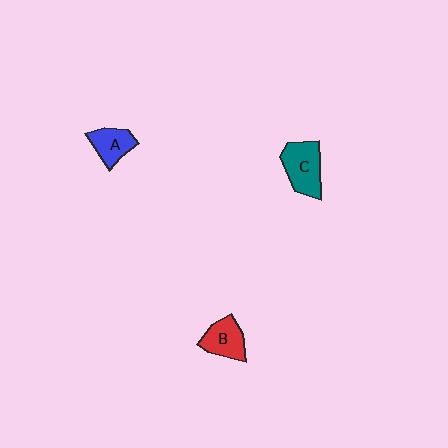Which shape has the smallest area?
Shape A (blue).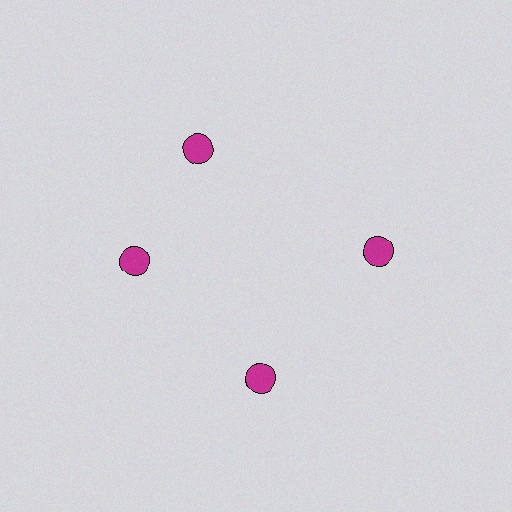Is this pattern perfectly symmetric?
No. The 4 magenta circles are arranged in a ring, but one element near the 12 o'clock position is rotated out of alignment along the ring, breaking the 4-fold rotational symmetry.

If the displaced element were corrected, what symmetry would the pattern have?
It would have 4-fold rotational symmetry — the pattern would map onto itself every 90 degrees.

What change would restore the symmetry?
The symmetry would be restored by rotating it back into even spacing with its neighbors so that all 4 circles sit at equal angles and equal distance from the center.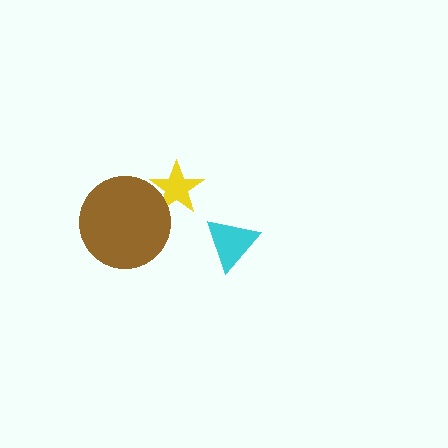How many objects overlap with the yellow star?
1 object overlaps with the yellow star.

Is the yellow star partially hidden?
Yes, it is partially covered by another shape.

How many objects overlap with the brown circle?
1 object overlaps with the brown circle.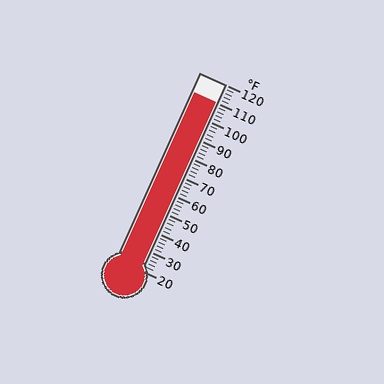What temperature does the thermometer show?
The thermometer shows approximately 110°F.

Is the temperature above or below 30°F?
The temperature is above 30°F.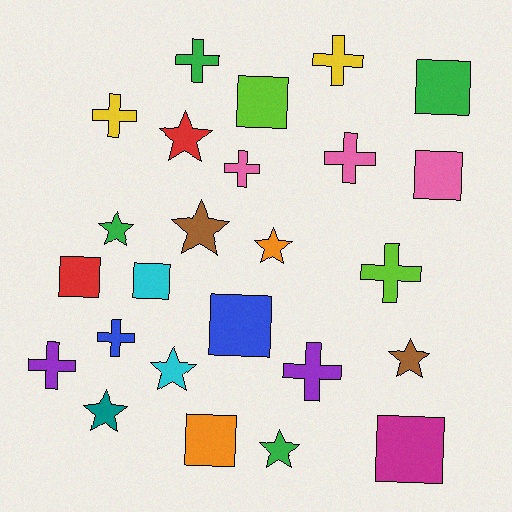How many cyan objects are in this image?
There are 2 cyan objects.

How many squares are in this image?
There are 8 squares.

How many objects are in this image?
There are 25 objects.